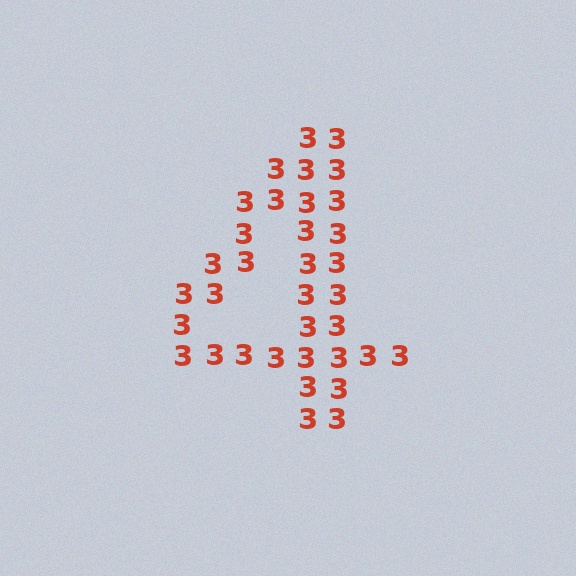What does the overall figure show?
The overall figure shows the digit 4.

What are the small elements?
The small elements are digit 3's.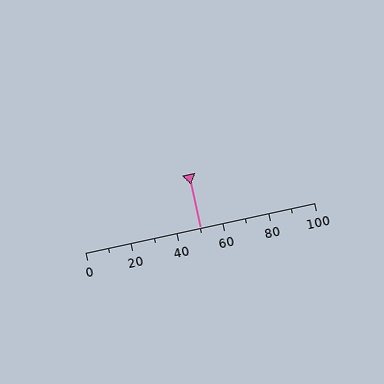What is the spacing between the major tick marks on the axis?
The major ticks are spaced 20 apart.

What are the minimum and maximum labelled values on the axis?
The axis runs from 0 to 100.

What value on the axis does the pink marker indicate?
The marker indicates approximately 50.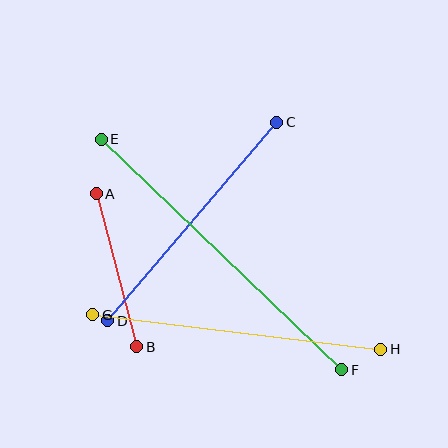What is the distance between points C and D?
The distance is approximately 260 pixels.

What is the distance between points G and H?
The distance is approximately 290 pixels.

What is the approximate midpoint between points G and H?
The midpoint is at approximately (237, 332) pixels.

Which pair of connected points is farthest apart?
Points E and F are farthest apart.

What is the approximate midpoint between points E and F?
The midpoint is at approximately (221, 254) pixels.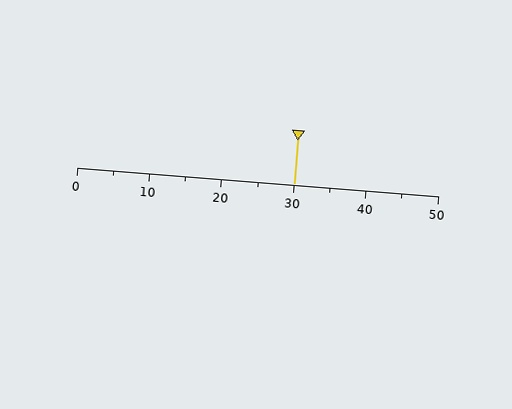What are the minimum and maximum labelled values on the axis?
The axis runs from 0 to 50.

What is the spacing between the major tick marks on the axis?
The major ticks are spaced 10 apart.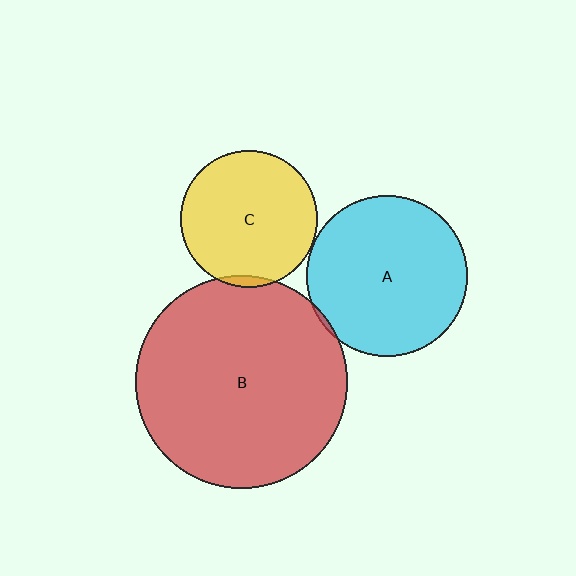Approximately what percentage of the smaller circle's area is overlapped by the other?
Approximately 5%.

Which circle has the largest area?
Circle B (red).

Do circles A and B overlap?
Yes.